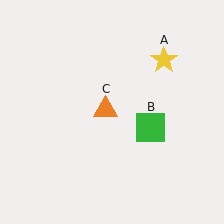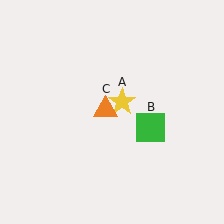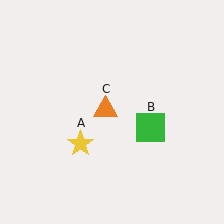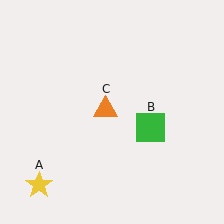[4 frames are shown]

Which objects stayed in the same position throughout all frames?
Green square (object B) and orange triangle (object C) remained stationary.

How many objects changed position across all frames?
1 object changed position: yellow star (object A).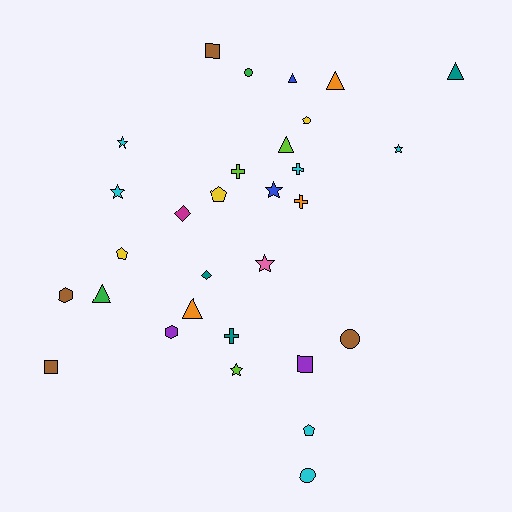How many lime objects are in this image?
There are 3 lime objects.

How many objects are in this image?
There are 30 objects.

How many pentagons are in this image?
There are 4 pentagons.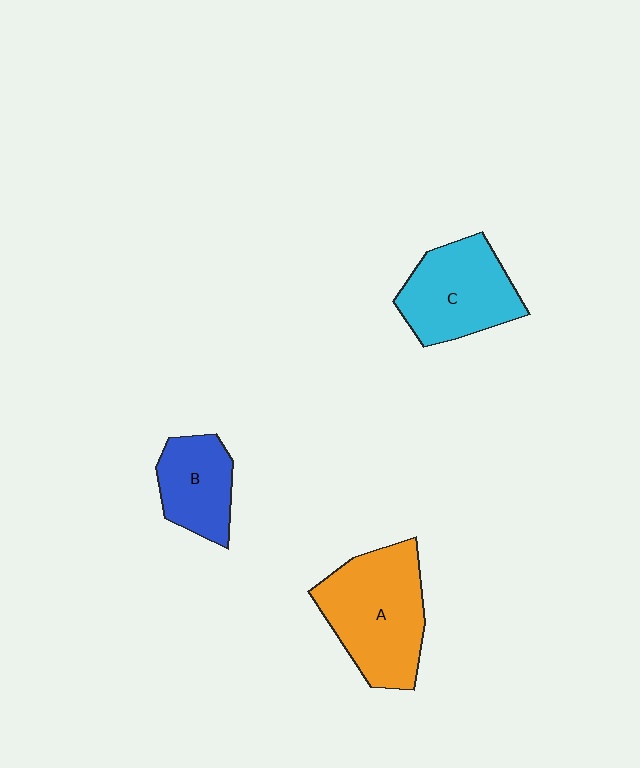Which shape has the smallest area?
Shape B (blue).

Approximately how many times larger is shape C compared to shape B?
Approximately 1.4 times.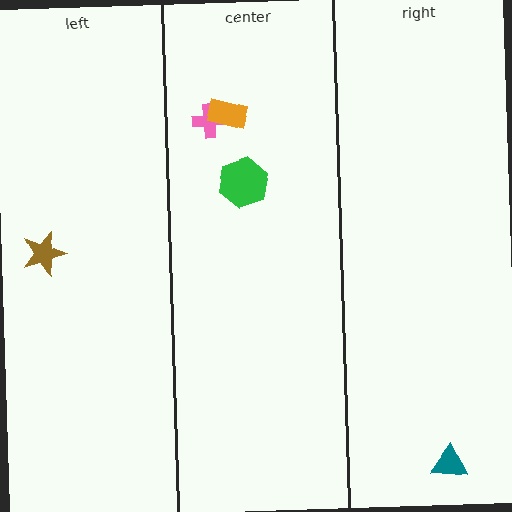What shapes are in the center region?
The pink cross, the orange rectangle, the green hexagon.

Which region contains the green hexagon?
The center region.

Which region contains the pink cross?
The center region.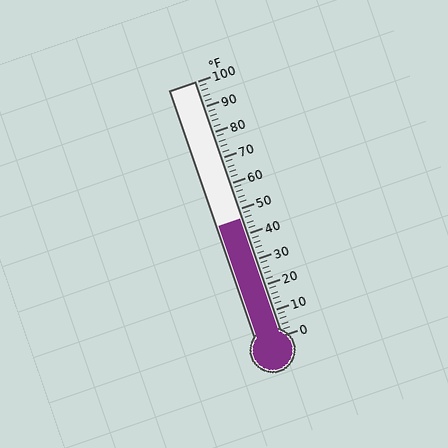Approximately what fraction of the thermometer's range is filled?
The thermometer is filled to approximately 45% of its range.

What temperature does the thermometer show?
The thermometer shows approximately 46°F.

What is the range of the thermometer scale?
The thermometer scale ranges from 0°F to 100°F.